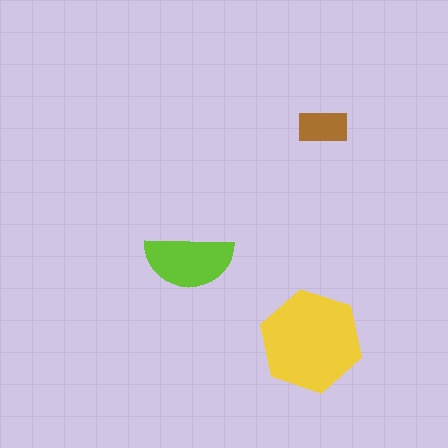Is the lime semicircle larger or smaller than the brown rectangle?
Larger.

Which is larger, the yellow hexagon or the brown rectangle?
The yellow hexagon.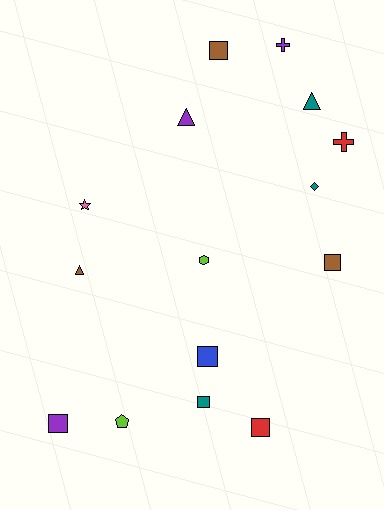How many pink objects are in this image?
There is 1 pink object.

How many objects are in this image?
There are 15 objects.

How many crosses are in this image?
There are 2 crosses.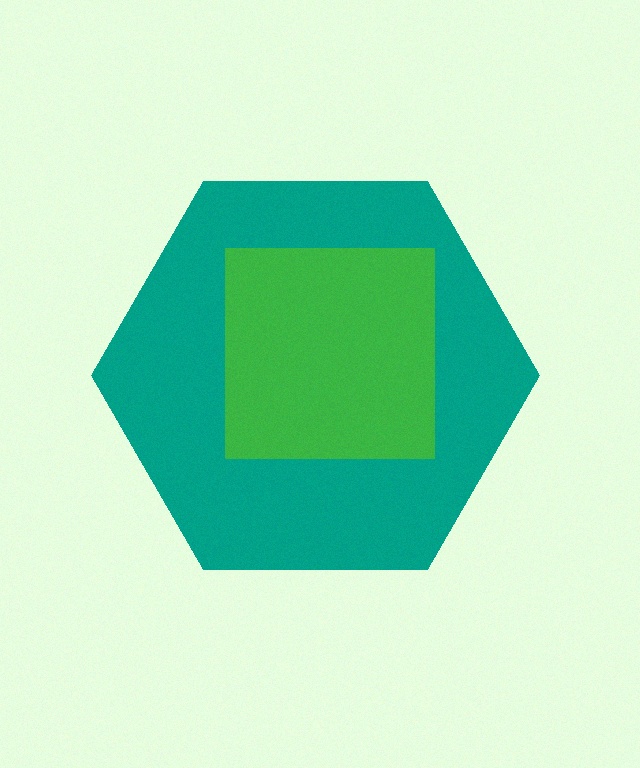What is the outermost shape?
The teal hexagon.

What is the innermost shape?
The green square.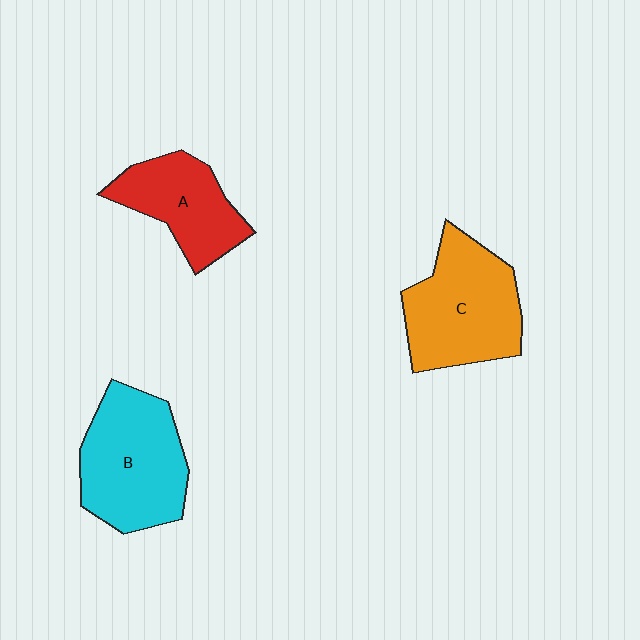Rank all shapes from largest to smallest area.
From largest to smallest: B (cyan), C (orange), A (red).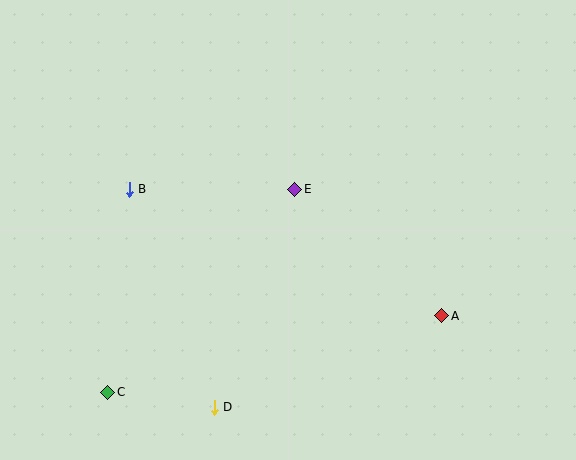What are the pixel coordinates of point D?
Point D is at (214, 407).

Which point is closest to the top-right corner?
Point E is closest to the top-right corner.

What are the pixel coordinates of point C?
Point C is at (108, 392).